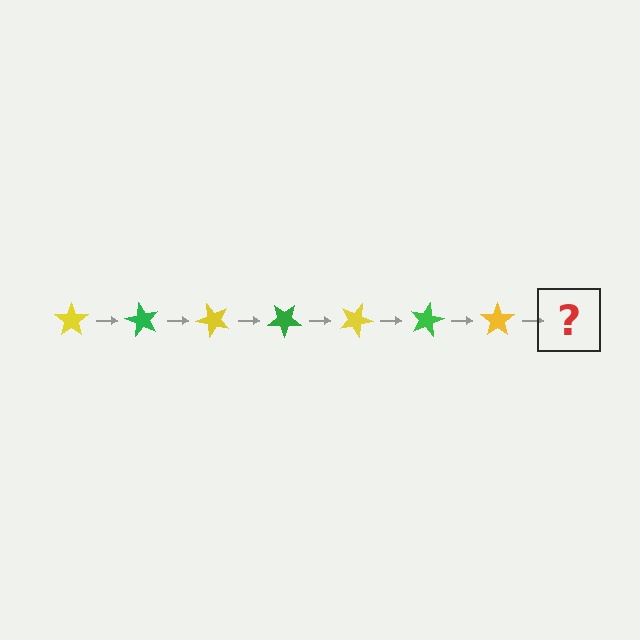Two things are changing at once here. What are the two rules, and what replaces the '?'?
The two rules are that it rotates 60 degrees each step and the color cycles through yellow and green. The '?' should be a green star, rotated 420 degrees from the start.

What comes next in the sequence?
The next element should be a green star, rotated 420 degrees from the start.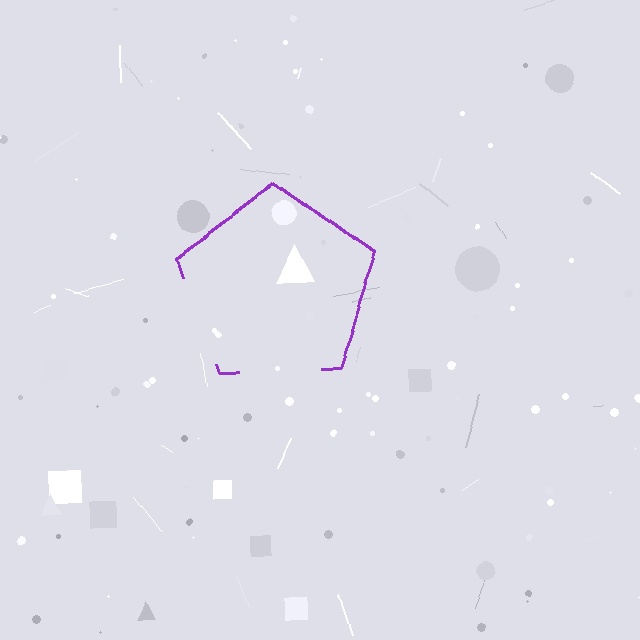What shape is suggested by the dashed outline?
The dashed outline suggests a pentagon.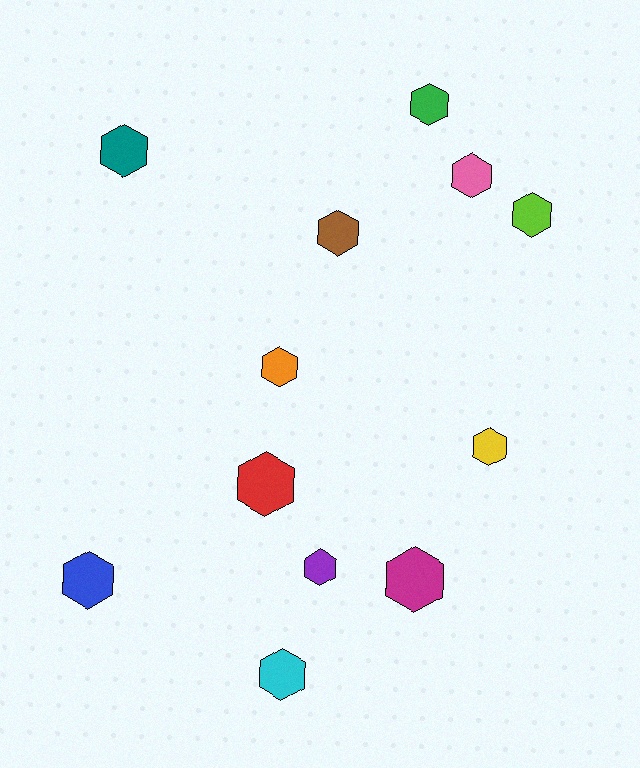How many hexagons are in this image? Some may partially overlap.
There are 12 hexagons.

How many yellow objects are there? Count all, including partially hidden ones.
There is 1 yellow object.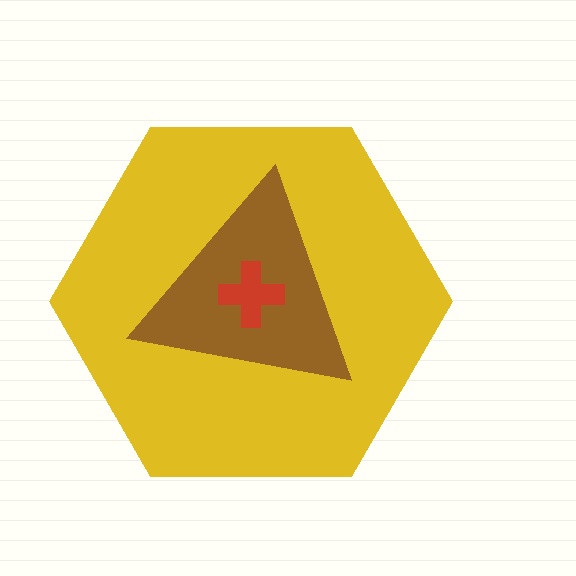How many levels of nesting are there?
3.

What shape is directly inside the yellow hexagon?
The brown triangle.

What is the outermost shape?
The yellow hexagon.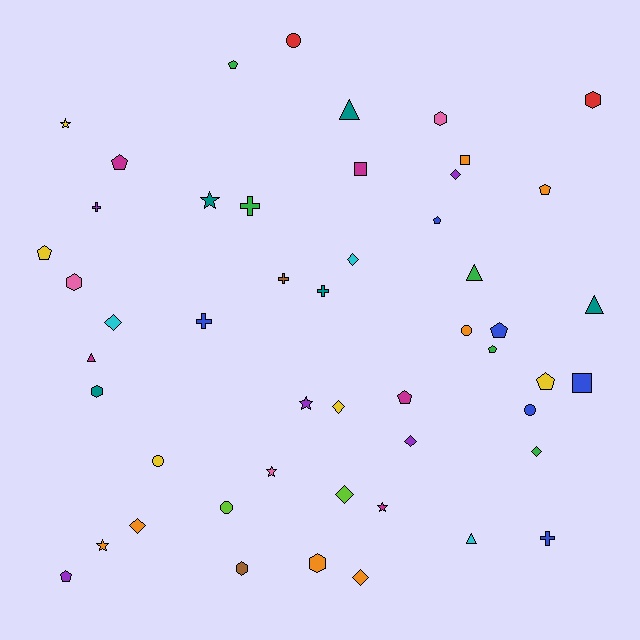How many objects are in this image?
There are 50 objects.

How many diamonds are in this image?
There are 9 diamonds.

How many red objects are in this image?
There are 2 red objects.